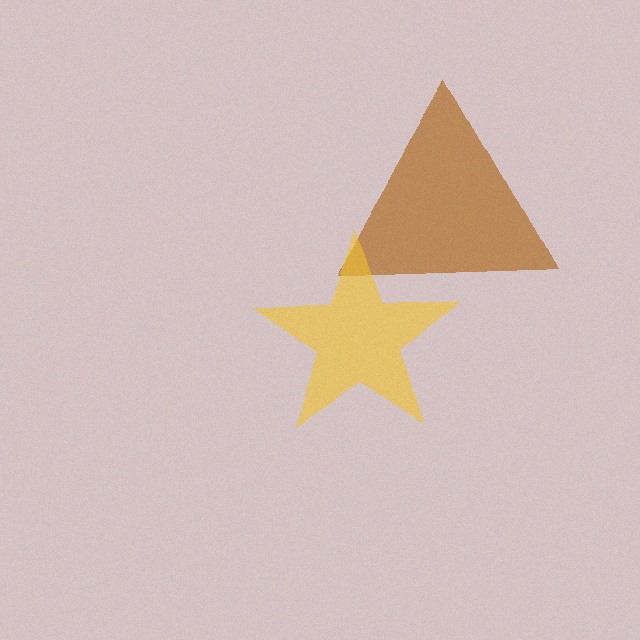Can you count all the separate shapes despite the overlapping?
Yes, there are 2 separate shapes.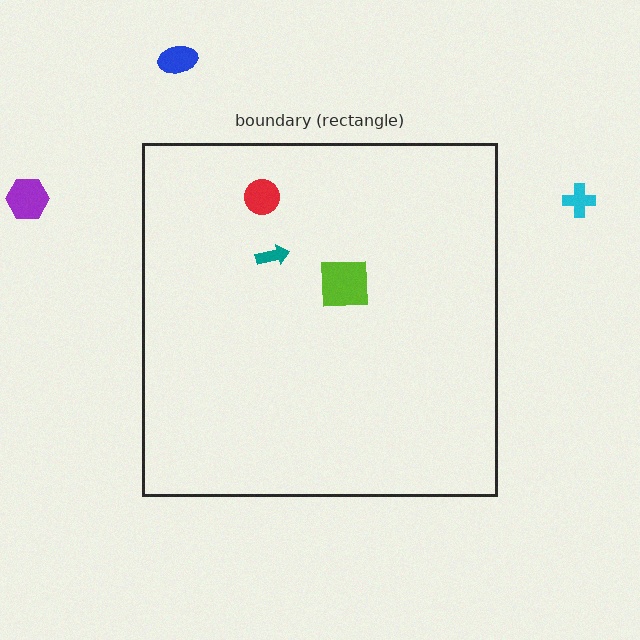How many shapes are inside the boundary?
3 inside, 3 outside.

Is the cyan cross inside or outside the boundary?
Outside.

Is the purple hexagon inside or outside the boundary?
Outside.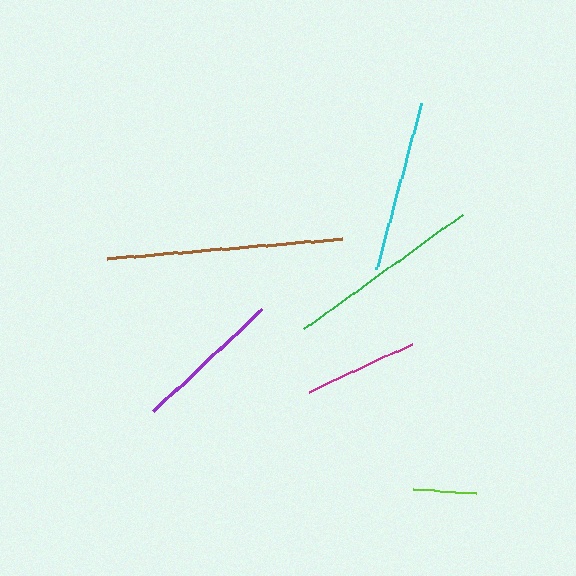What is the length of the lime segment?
The lime segment is approximately 63 pixels long.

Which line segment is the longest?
The brown line is the longest at approximately 237 pixels.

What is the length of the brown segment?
The brown segment is approximately 237 pixels long.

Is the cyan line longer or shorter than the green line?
The green line is longer than the cyan line.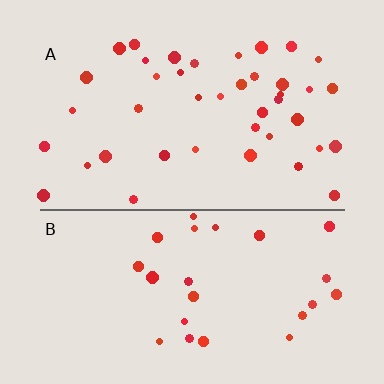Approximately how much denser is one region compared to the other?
Approximately 1.7× — region A over region B.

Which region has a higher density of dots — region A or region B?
A (the top).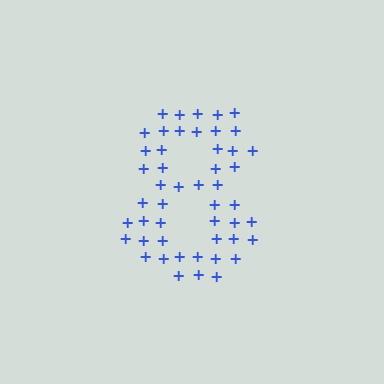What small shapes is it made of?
It is made of small plus signs.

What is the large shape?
The large shape is the digit 8.